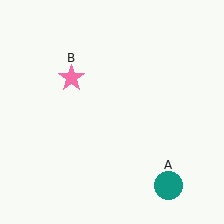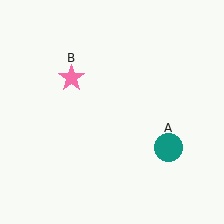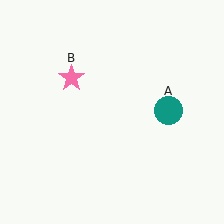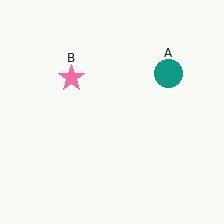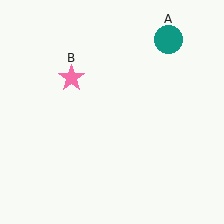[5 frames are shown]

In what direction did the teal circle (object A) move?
The teal circle (object A) moved up.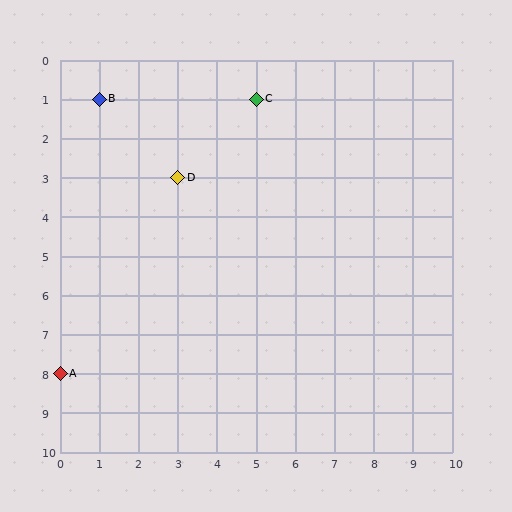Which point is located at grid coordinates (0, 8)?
Point A is at (0, 8).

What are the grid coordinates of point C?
Point C is at grid coordinates (5, 1).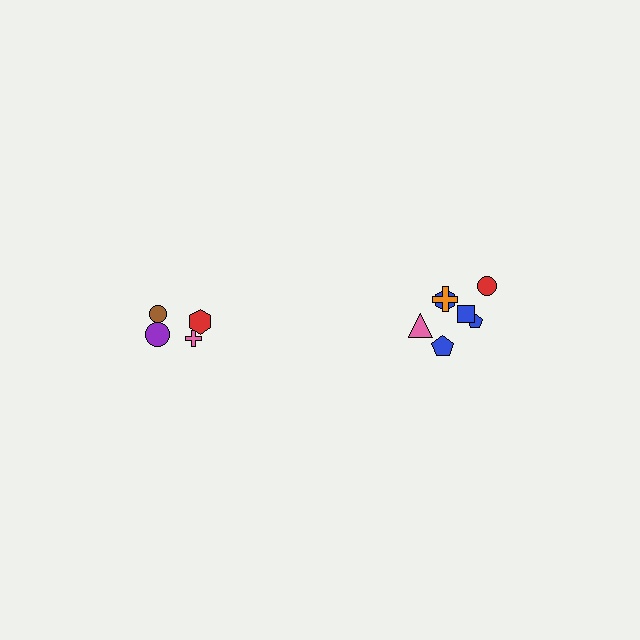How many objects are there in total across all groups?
There are 11 objects.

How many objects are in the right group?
There are 7 objects.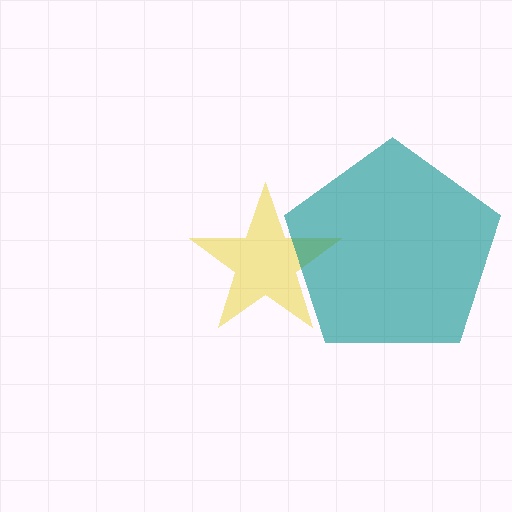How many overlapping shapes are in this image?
There are 2 overlapping shapes in the image.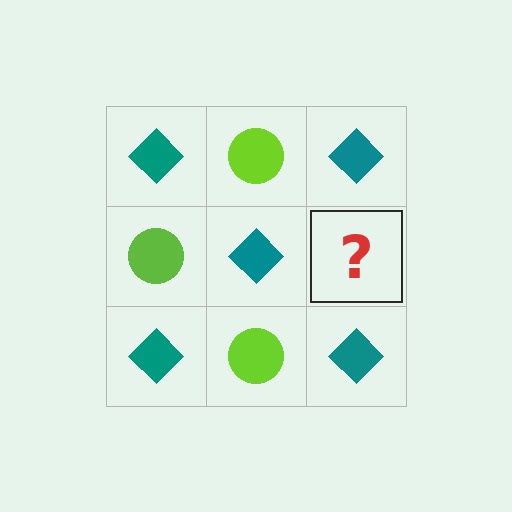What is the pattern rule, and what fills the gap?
The rule is that it alternates teal diamond and lime circle in a checkerboard pattern. The gap should be filled with a lime circle.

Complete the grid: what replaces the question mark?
The question mark should be replaced with a lime circle.